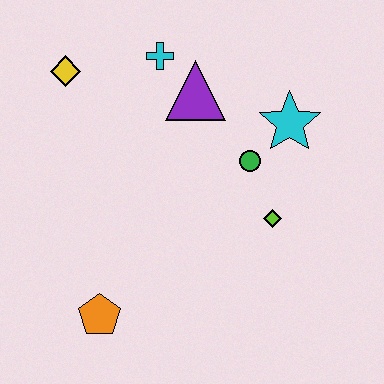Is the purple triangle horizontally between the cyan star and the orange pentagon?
Yes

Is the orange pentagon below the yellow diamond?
Yes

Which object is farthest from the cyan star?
The orange pentagon is farthest from the cyan star.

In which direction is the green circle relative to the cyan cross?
The green circle is below the cyan cross.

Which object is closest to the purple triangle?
The cyan cross is closest to the purple triangle.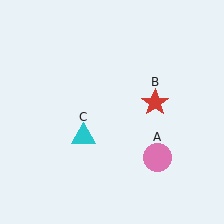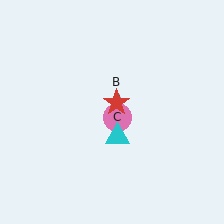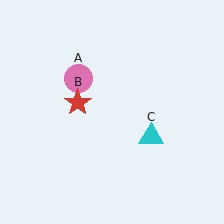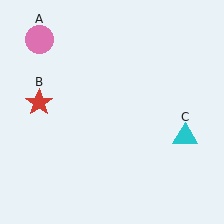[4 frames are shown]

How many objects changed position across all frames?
3 objects changed position: pink circle (object A), red star (object B), cyan triangle (object C).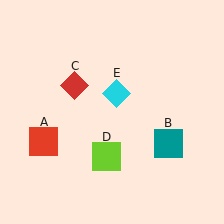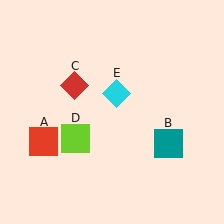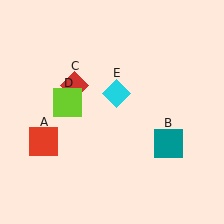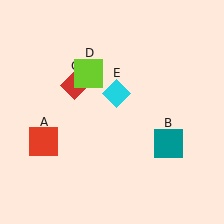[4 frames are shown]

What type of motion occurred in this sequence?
The lime square (object D) rotated clockwise around the center of the scene.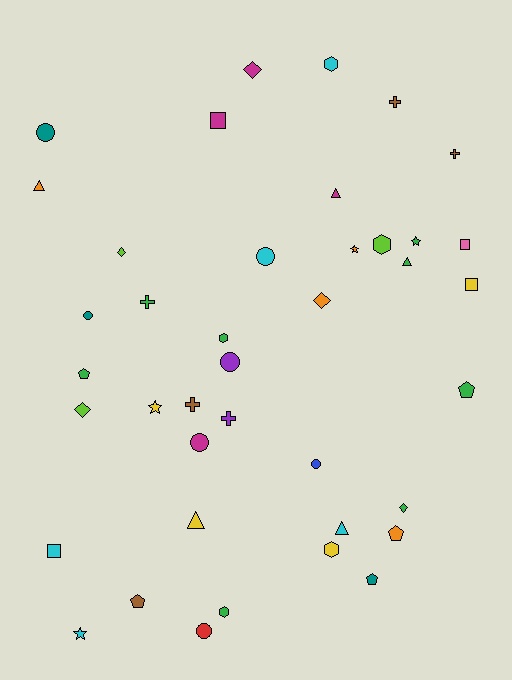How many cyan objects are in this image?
There are 5 cyan objects.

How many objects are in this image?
There are 40 objects.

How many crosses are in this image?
There are 5 crosses.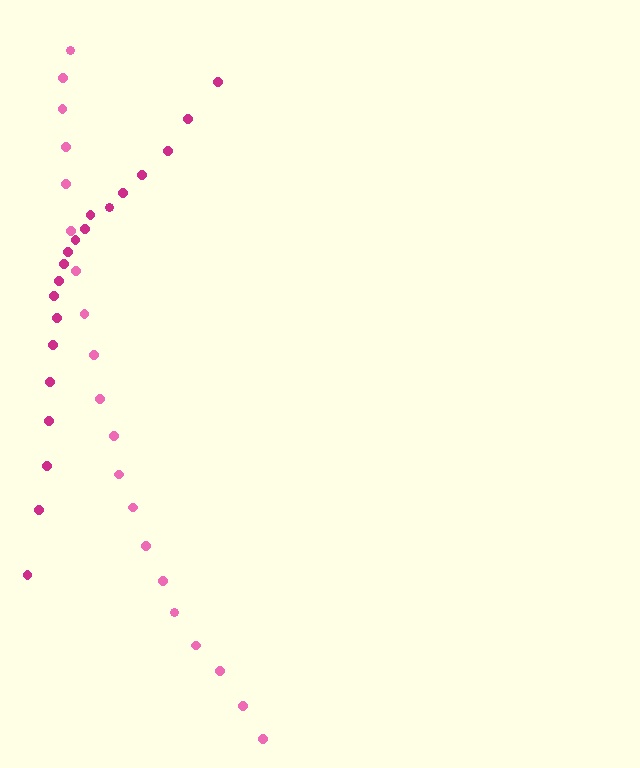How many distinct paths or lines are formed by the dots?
There are 2 distinct paths.